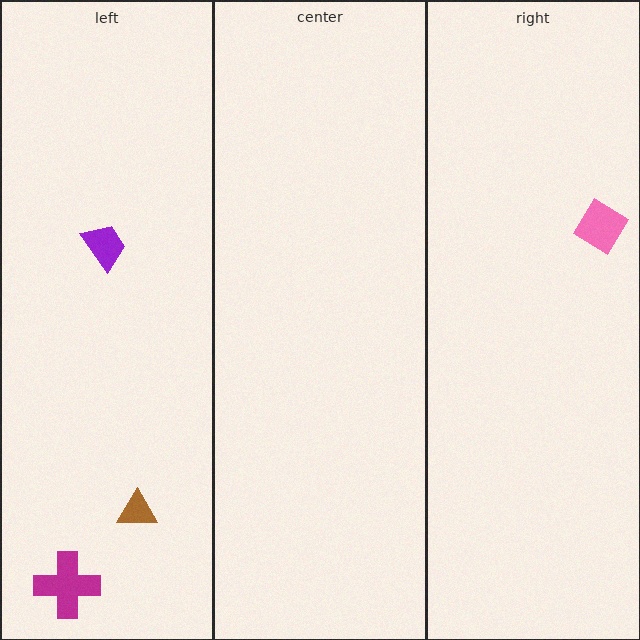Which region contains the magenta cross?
The left region.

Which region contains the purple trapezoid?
The left region.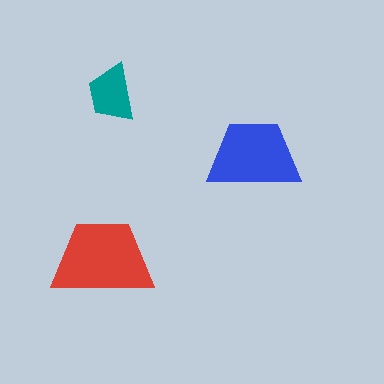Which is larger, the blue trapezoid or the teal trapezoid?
The blue one.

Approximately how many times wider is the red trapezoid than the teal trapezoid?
About 2 times wider.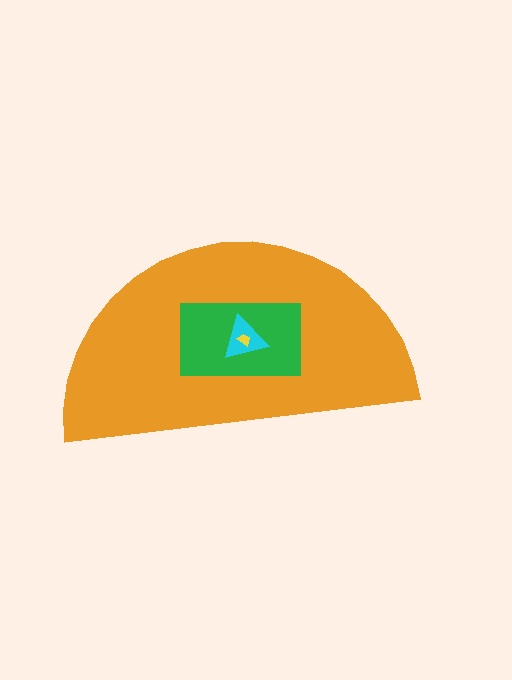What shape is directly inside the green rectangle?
The cyan triangle.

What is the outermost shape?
The orange semicircle.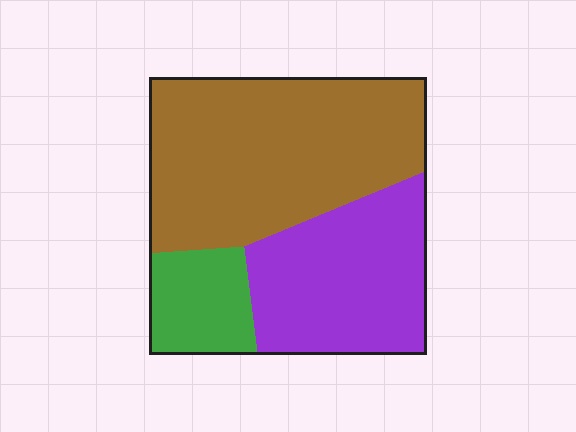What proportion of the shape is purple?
Purple covers roughly 35% of the shape.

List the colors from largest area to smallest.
From largest to smallest: brown, purple, green.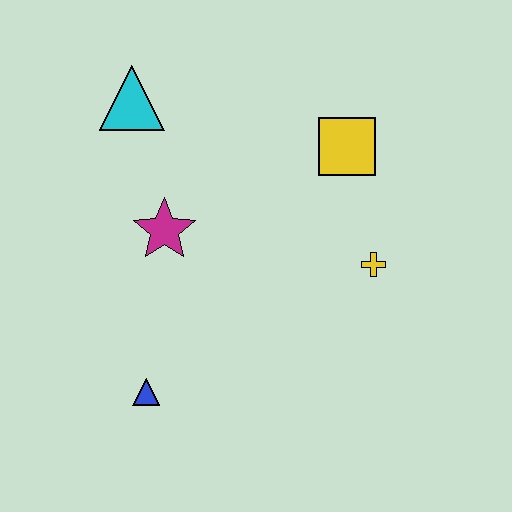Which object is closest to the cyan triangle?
The magenta star is closest to the cyan triangle.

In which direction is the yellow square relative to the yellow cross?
The yellow square is above the yellow cross.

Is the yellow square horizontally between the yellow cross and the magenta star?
Yes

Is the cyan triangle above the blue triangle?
Yes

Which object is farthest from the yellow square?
The blue triangle is farthest from the yellow square.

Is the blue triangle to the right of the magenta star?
No